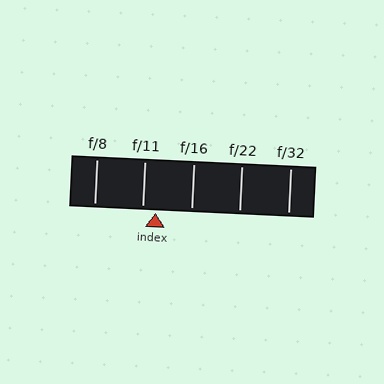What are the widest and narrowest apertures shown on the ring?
The widest aperture shown is f/8 and the narrowest is f/32.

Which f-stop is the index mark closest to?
The index mark is closest to f/11.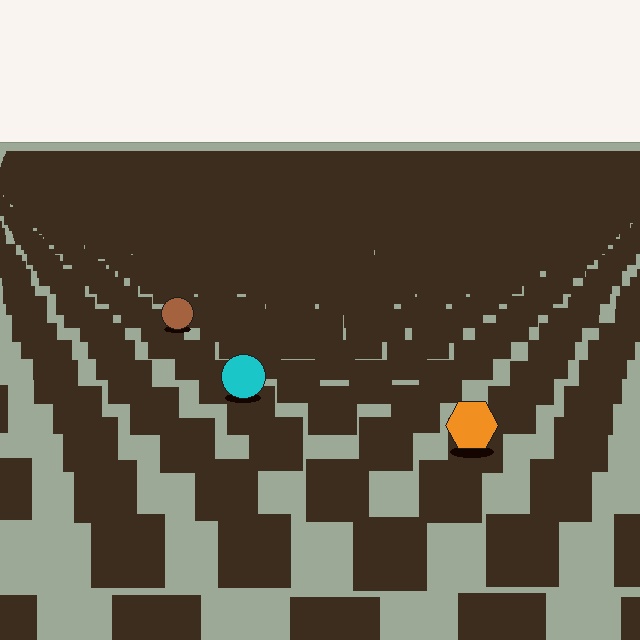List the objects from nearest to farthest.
From nearest to farthest: the orange hexagon, the cyan circle, the brown circle.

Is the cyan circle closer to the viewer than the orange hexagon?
No. The orange hexagon is closer — you can tell from the texture gradient: the ground texture is coarser near it.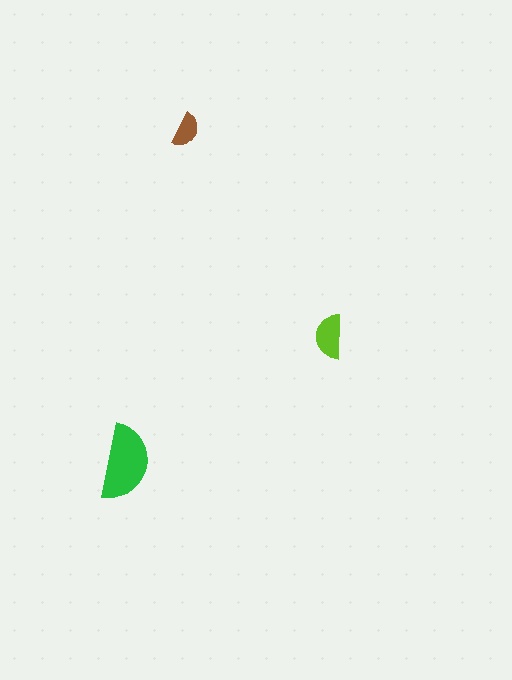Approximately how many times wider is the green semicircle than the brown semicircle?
About 2 times wider.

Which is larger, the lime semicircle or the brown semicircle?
The lime one.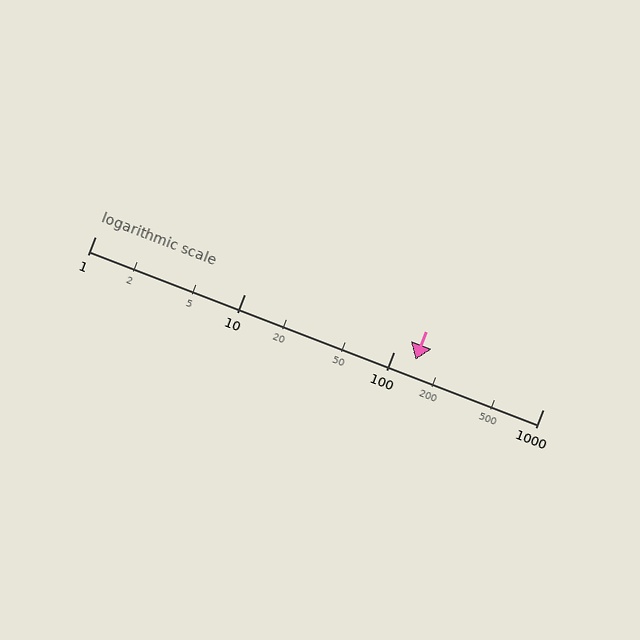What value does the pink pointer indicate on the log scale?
The pointer indicates approximately 140.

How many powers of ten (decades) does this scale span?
The scale spans 3 decades, from 1 to 1000.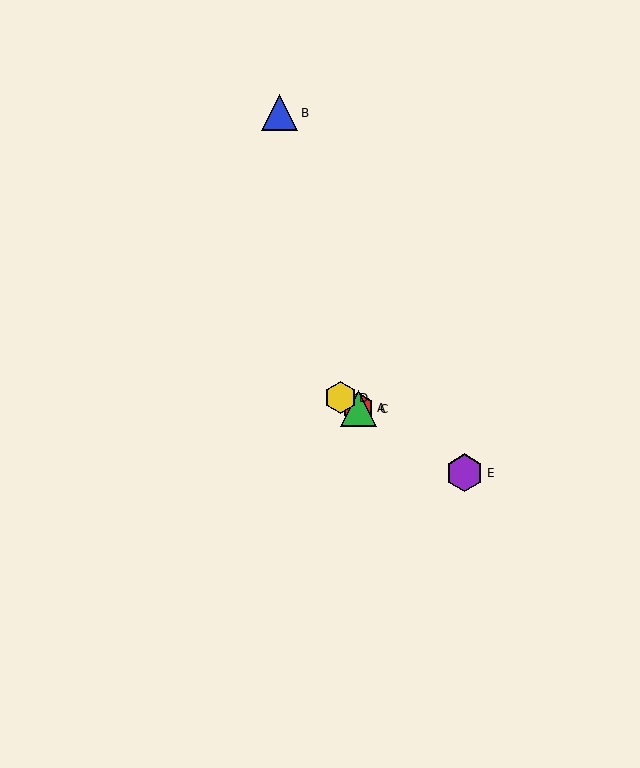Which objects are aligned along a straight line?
Objects A, C, D, E are aligned along a straight line.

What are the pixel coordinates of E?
Object E is at (465, 473).